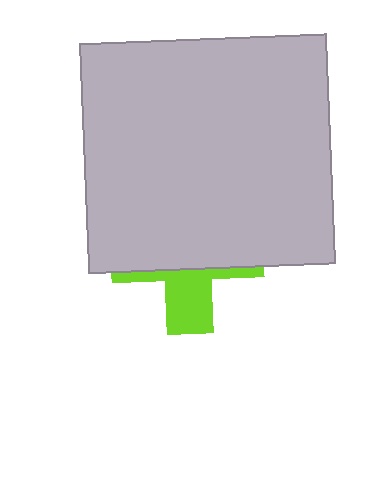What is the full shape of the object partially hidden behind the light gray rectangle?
The partially hidden object is a lime cross.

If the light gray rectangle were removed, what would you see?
You would see the complete lime cross.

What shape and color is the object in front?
The object in front is a light gray rectangle.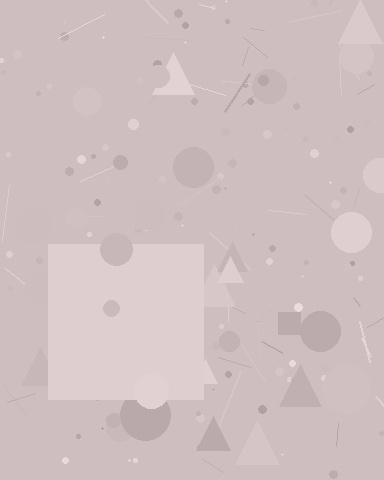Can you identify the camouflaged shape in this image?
The camouflaged shape is a square.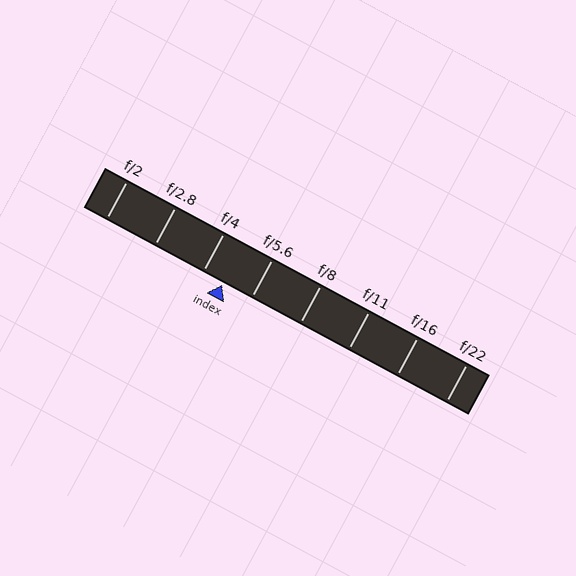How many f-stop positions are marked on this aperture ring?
There are 8 f-stop positions marked.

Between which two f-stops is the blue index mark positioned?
The index mark is between f/4 and f/5.6.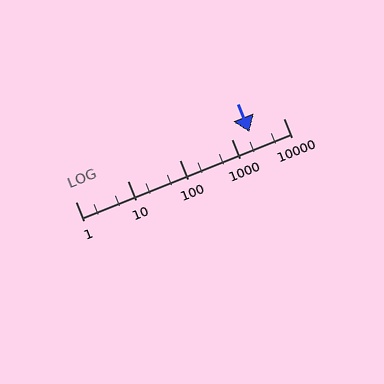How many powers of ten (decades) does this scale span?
The scale spans 4 decades, from 1 to 10000.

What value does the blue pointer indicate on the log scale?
The pointer indicates approximately 2200.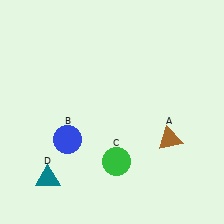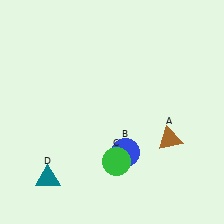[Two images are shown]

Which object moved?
The blue circle (B) moved right.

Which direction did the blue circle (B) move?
The blue circle (B) moved right.